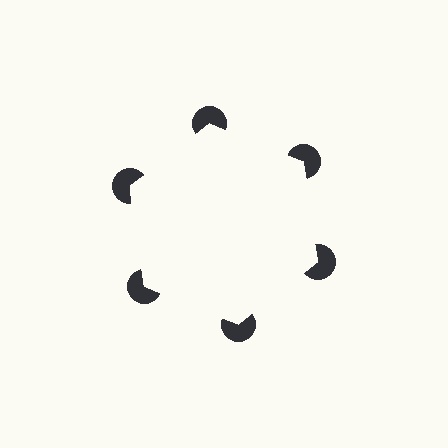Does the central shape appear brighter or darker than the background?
It typically appears slightly brighter than the background, even though no actual brightness change is drawn.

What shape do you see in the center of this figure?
An illusory hexagon — its edges are inferred from the aligned wedge cuts in the pac-man discs, not physically drawn.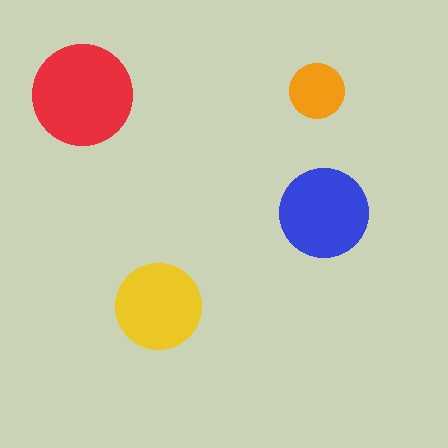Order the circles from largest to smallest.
the red one, the blue one, the yellow one, the orange one.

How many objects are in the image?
There are 4 objects in the image.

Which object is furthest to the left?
The red circle is leftmost.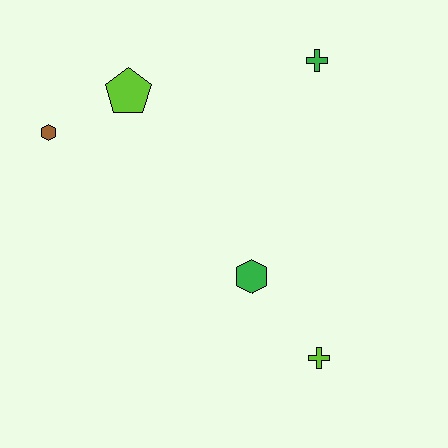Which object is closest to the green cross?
The lime pentagon is closest to the green cross.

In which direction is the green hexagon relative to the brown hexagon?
The green hexagon is to the right of the brown hexagon.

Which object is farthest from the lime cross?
The brown hexagon is farthest from the lime cross.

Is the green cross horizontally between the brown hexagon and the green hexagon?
No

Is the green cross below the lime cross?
No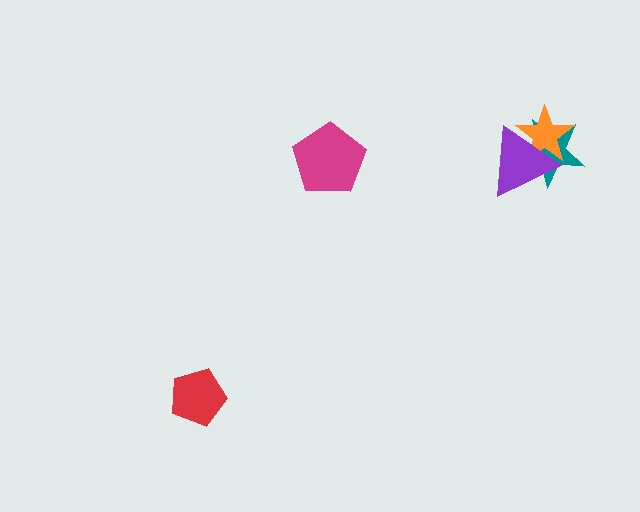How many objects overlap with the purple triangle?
2 objects overlap with the purple triangle.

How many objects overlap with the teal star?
2 objects overlap with the teal star.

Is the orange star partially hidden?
Yes, it is partially covered by another shape.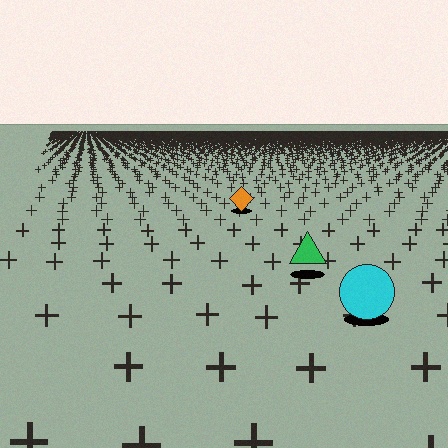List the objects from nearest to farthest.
From nearest to farthest: the cyan circle, the green triangle, the orange diamond.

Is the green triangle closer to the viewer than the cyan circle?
No. The cyan circle is closer — you can tell from the texture gradient: the ground texture is coarser near it.